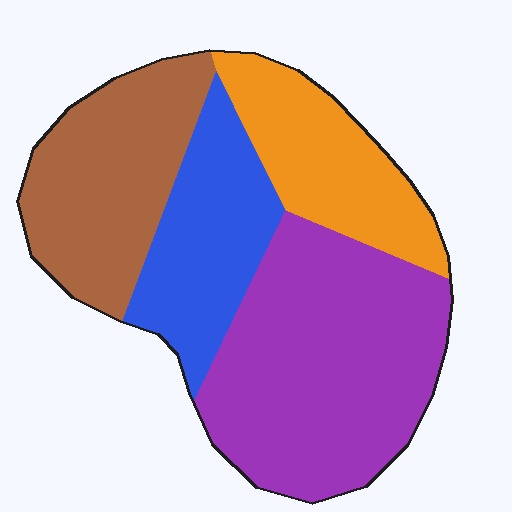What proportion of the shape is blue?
Blue covers 19% of the shape.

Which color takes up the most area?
Purple, at roughly 40%.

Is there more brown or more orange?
Brown.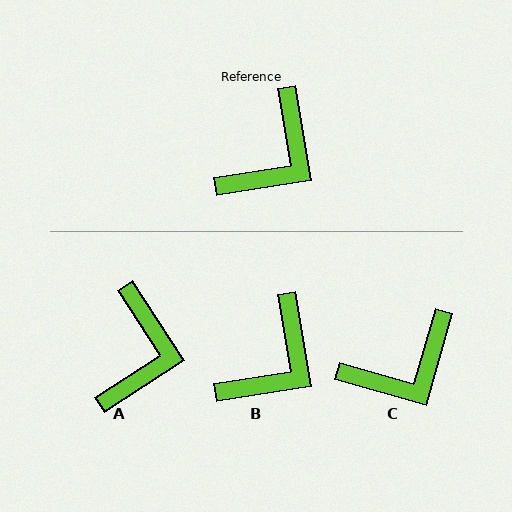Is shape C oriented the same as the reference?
No, it is off by about 25 degrees.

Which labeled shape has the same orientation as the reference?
B.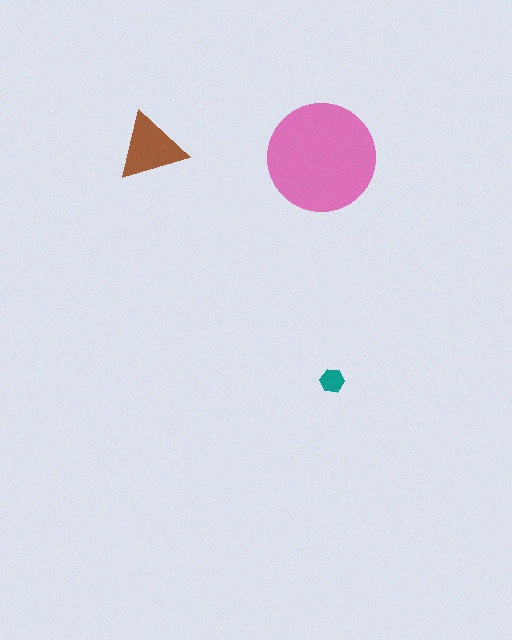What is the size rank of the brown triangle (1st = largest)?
2nd.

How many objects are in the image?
There are 3 objects in the image.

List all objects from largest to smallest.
The pink circle, the brown triangle, the teal hexagon.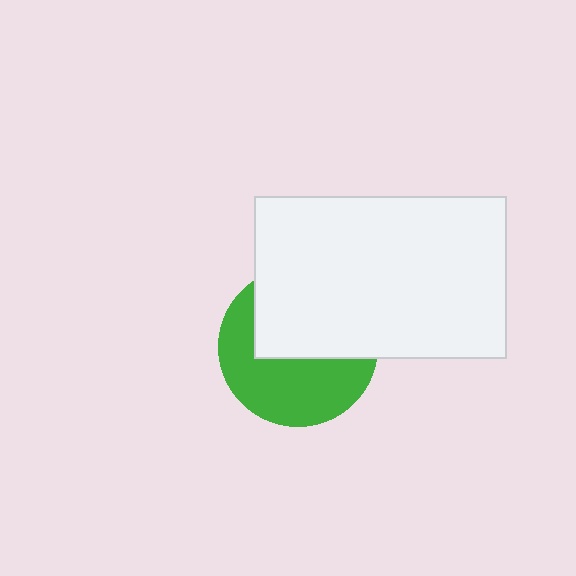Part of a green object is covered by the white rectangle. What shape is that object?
It is a circle.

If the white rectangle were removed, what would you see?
You would see the complete green circle.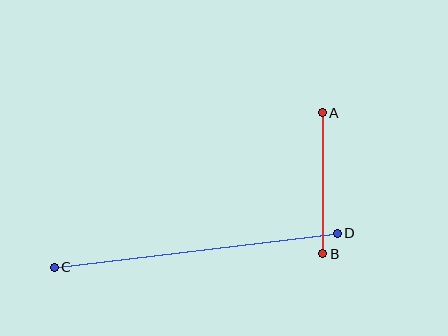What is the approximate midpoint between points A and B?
The midpoint is at approximately (323, 183) pixels.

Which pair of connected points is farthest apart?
Points C and D are farthest apart.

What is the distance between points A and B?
The distance is approximately 141 pixels.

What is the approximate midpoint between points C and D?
The midpoint is at approximately (196, 250) pixels.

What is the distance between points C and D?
The distance is approximately 285 pixels.